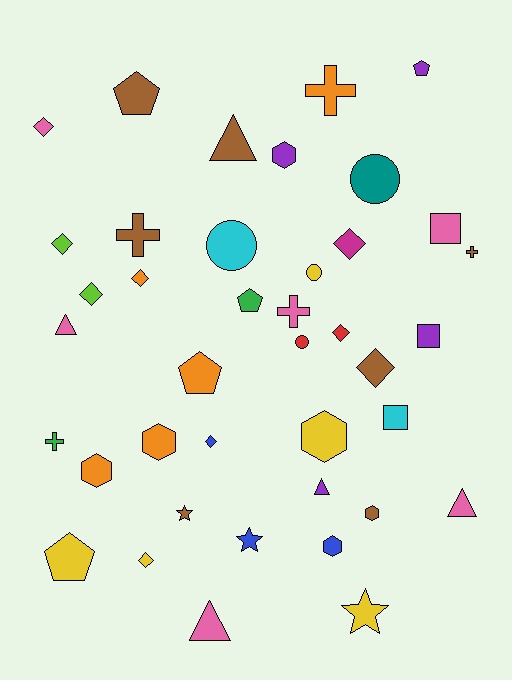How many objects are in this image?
There are 40 objects.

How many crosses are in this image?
There are 5 crosses.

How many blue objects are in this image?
There are 3 blue objects.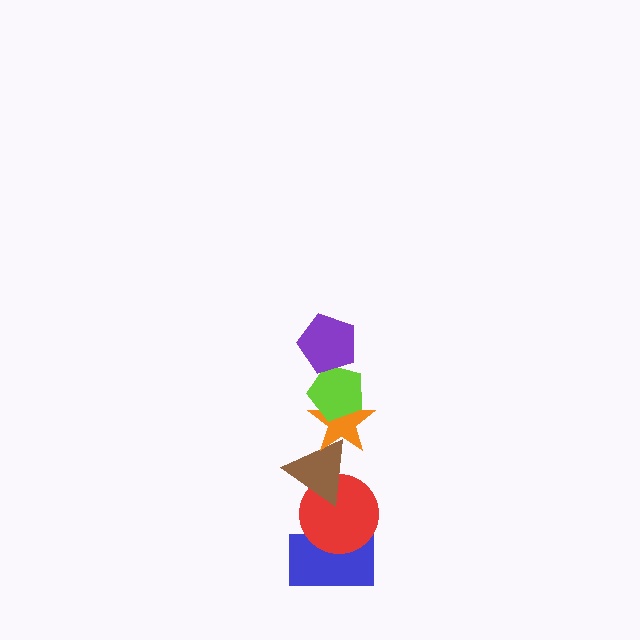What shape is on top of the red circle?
The brown triangle is on top of the red circle.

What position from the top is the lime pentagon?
The lime pentagon is 2nd from the top.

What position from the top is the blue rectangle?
The blue rectangle is 6th from the top.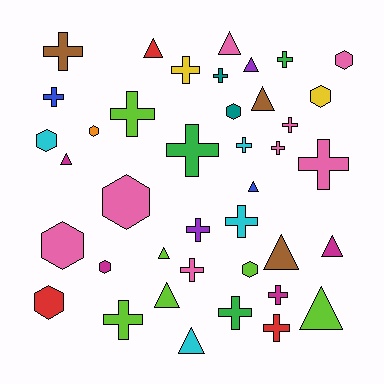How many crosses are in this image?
There are 18 crosses.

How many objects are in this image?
There are 40 objects.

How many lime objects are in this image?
There are 6 lime objects.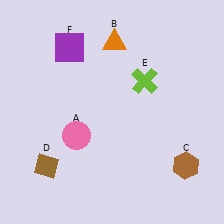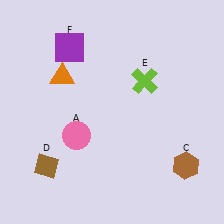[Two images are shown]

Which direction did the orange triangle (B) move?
The orange triangle (B) moved left.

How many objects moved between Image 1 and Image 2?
1 object moved between the two images.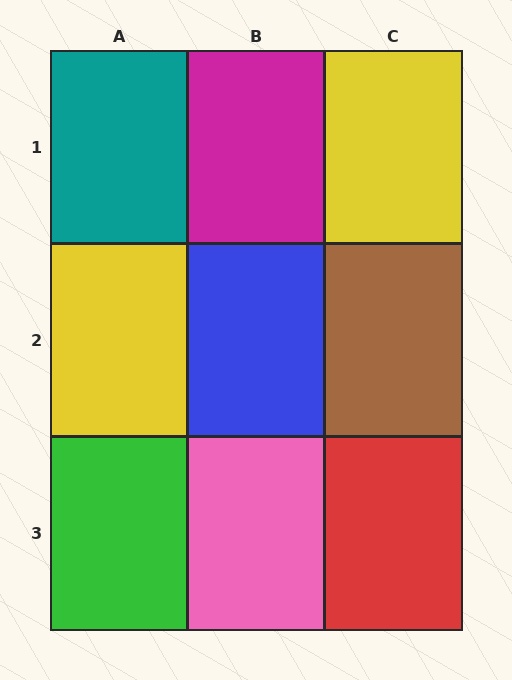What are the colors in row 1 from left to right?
Teal, magenta, yellow.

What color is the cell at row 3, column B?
Pink.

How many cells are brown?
1 cell is brown.